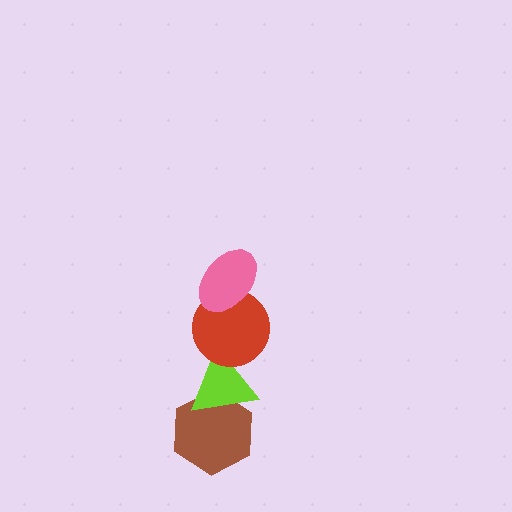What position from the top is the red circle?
The red circle is 2nd from the top.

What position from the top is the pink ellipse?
The pink ellipse is 1st from the top.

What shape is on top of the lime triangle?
The red circle is on top of the lime triangle.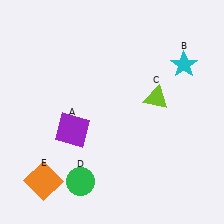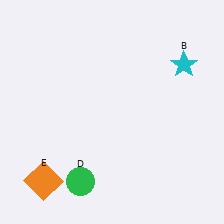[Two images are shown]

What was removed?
The purple square (A), the lime triangle (C) were removed in Image 2.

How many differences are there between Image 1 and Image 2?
There are 2 differences between the two images.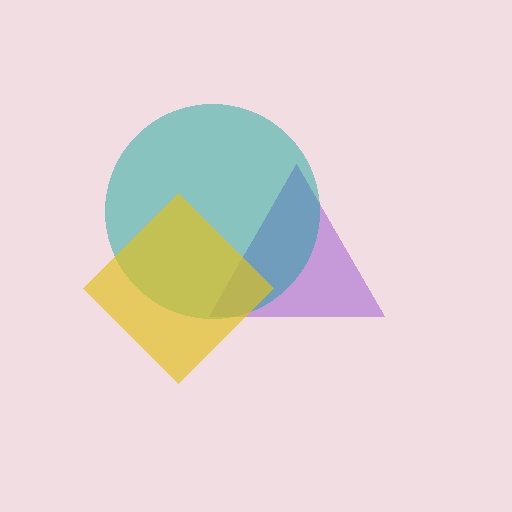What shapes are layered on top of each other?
The layered shapes are: a purple triangle, a teal circle, a yellow diamond.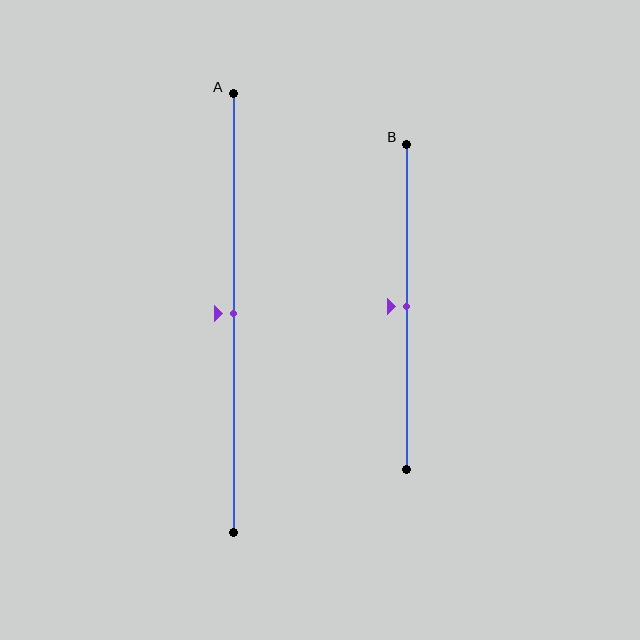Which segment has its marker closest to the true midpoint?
Segment A has its marker closest to the true midpoint.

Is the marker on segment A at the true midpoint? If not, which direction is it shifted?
Yes, the marker on segment A is at the true midpoint.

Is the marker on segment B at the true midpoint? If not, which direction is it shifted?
Yes, the marker on segment B is at the true midpoint.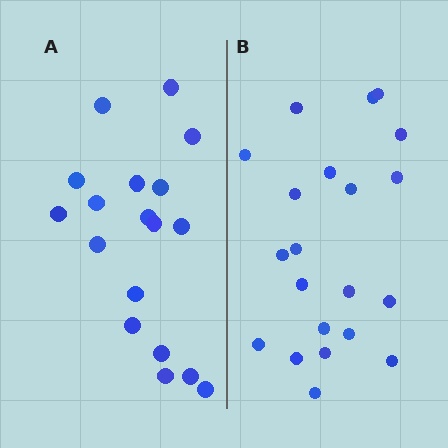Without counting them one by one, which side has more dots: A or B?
Region B (the right region) has more dots.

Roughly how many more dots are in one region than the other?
Region B has just a few more — roughly 2 or 3 more dots than region A.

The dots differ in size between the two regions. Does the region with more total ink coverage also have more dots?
No. Region A has more total ink coverage because its dots are larger, but region B actually contains more individual dots. Total area can be misleading — the number of items is what matters here.